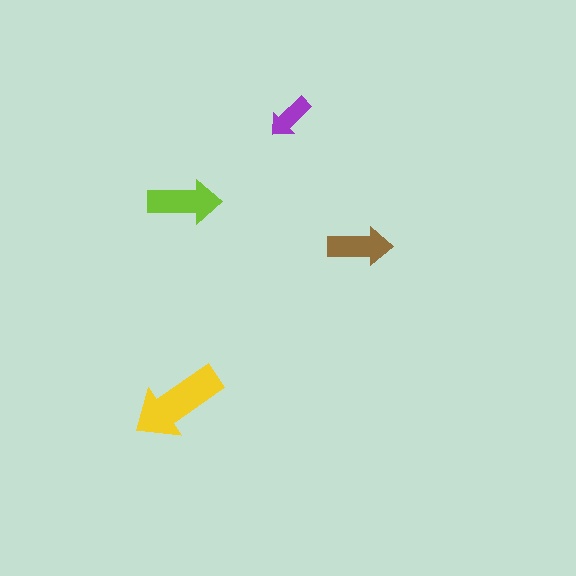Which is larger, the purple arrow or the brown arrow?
The brown one.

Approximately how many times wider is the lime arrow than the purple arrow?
About 1.5 times wider.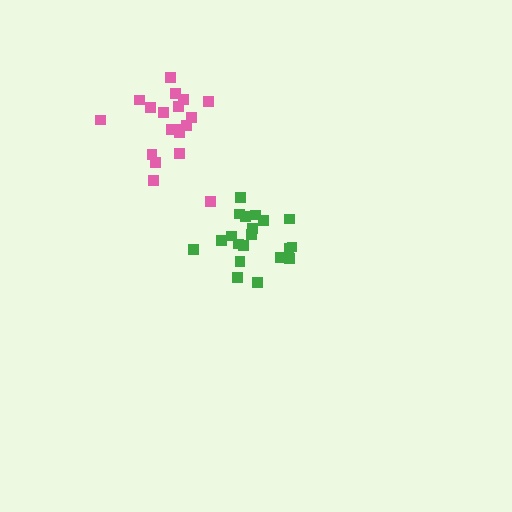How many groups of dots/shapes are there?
There are 2 groups.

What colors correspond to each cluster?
The clusters are colored: green, pink.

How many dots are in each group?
Group 1: 20 dots, Group 2: 19 dots (39 total).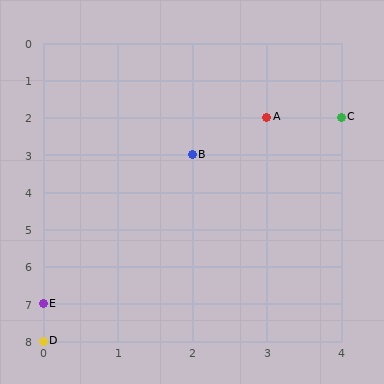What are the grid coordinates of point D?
Point D is at grid coordinates (0, 8).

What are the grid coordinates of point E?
Point E is at grid coordinates (0, 7).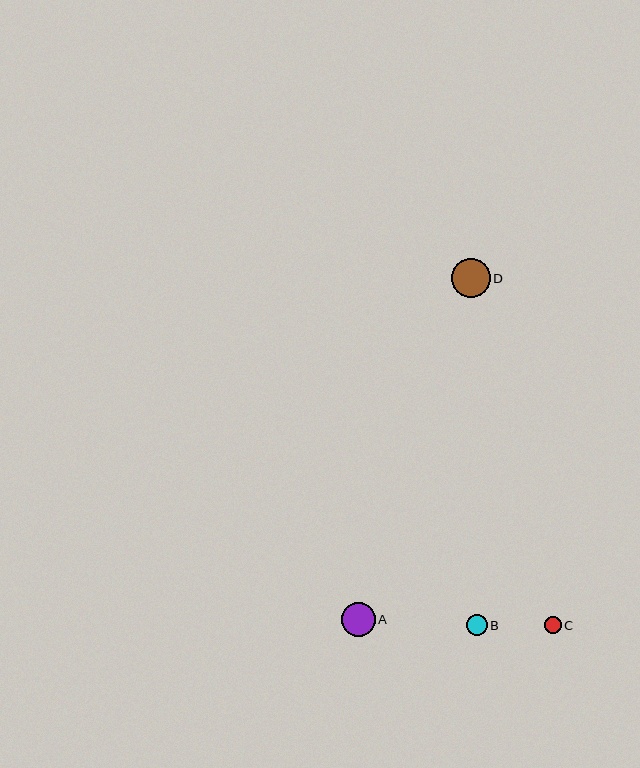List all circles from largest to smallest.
From largest to smallest: D, A, B, C.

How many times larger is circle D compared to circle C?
Circle D is approximately 2.3 times the size of circle C.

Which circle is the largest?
Circle D is the largest with a size of approximately 39 pixels.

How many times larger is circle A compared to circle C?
Circle A is approximately 2.0 times the size of circle C.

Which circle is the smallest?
Circle C is the smallest with a size of approximately 17 pixels.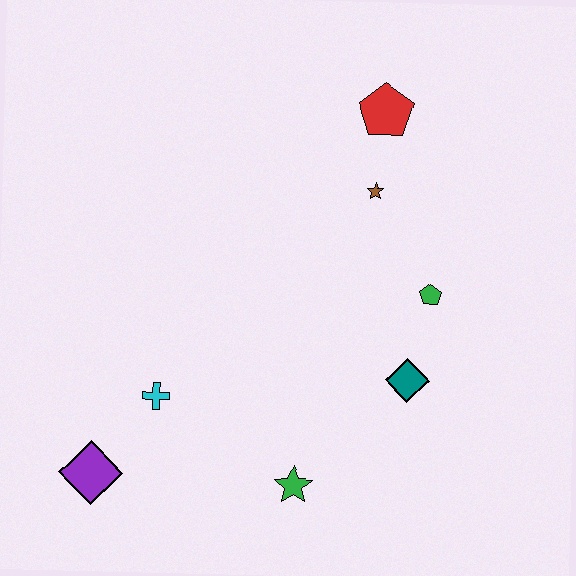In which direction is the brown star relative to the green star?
The brown star is above the green star.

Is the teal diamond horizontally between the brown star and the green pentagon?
Yes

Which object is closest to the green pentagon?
The teal diamond is closest to the green pentagon.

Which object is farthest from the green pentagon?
The purple diamond is farthest from the green pentagon.